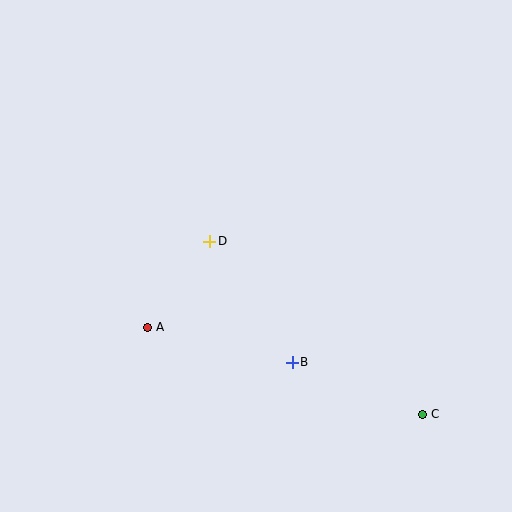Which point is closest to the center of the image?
Point D at (210, 241) is closest to the center.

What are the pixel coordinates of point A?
Point A is at (148, 327).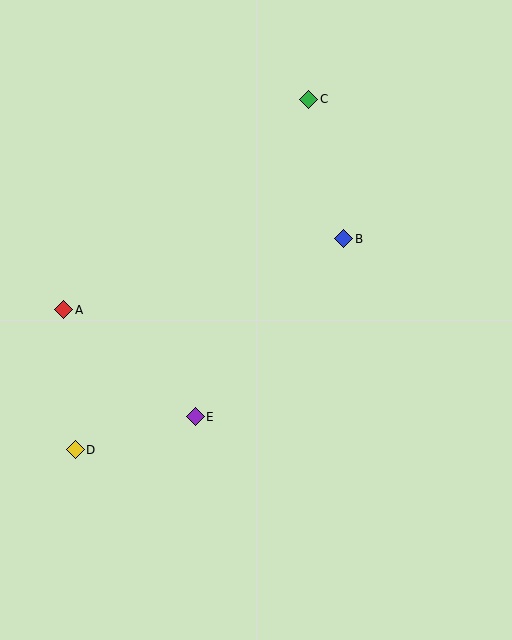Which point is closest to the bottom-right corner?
Point E is closest to the bottom-right corner.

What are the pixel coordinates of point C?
Point C is at (309, 99).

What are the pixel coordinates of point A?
Point A is at (64, 310).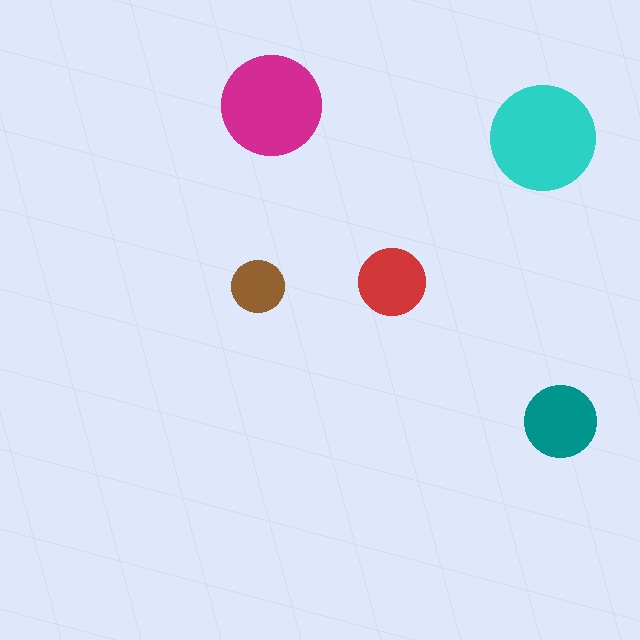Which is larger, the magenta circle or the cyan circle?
The cyan one.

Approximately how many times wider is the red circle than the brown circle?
About 1.5 times wider.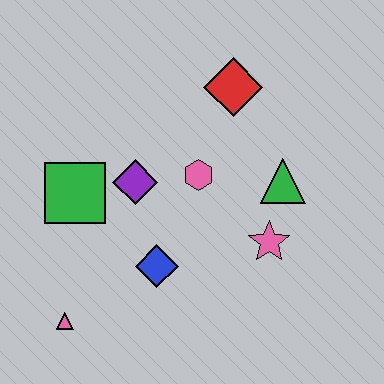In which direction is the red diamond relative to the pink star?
The red diamond is above the pink star.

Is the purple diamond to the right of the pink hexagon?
No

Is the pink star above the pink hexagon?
No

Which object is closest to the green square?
The purple diamond is closest to the green square.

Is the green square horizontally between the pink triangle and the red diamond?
Yes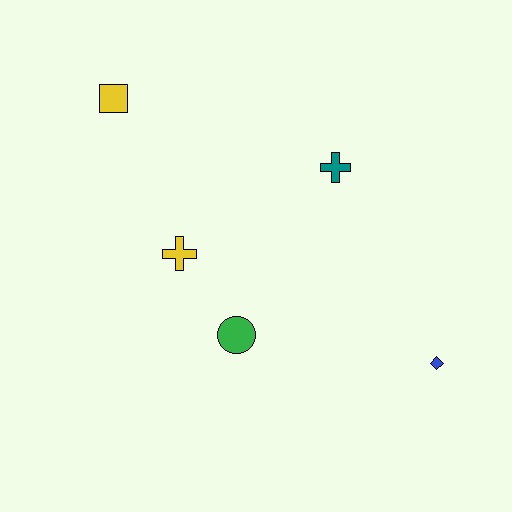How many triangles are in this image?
There are no triangles.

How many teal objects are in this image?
There is 1 teal object.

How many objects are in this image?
There are 5 objects.